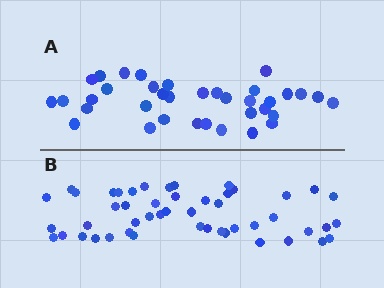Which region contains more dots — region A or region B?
Region B (the bottom region) has more dots.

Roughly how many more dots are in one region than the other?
Region B has approximately 15 more dots than region A.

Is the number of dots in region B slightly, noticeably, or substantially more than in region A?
Region B has noticeably more, but not dramatically so. The ratio is roughly 1.4 to 1.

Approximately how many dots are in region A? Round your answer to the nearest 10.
About 40 dots. (The exact count is 36, which rounds to 40.)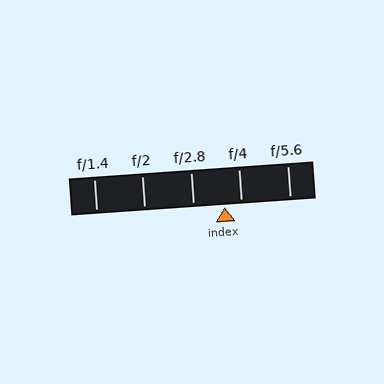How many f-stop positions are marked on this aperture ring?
There are 5 f-stop positions marked.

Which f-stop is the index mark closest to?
The index mark is closest to f/4.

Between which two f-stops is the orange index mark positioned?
The index mark is between f/2.8 and f/4.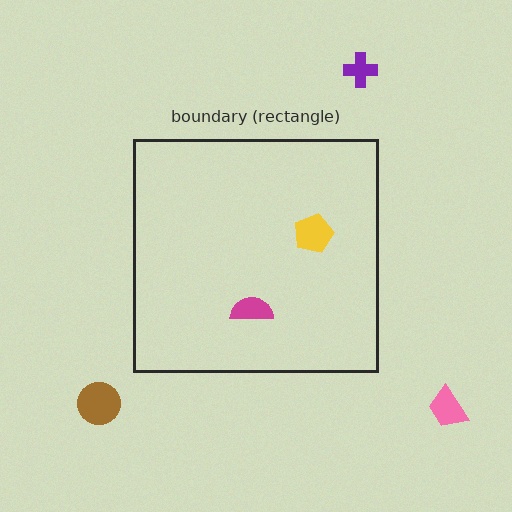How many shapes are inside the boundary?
2 inside, 3 outside.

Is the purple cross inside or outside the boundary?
Outside.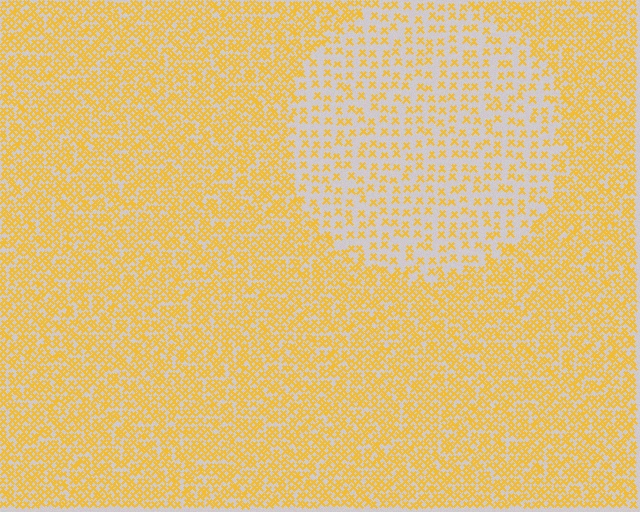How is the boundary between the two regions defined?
The boundary is defined by a change in element density (approximately 2.3x ratio). All elements are the same color, size, and shape.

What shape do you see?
I see a circle.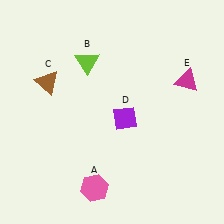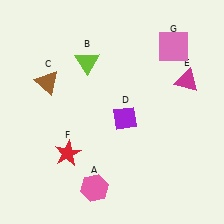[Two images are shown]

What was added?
A red star (F), a pink square (G) were added in Image 2.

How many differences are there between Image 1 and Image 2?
There are 2 differences between the two images.